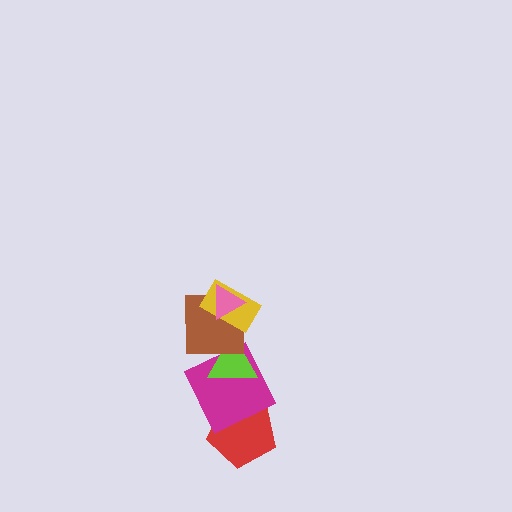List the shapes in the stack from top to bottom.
From top to bottom: the pink triangle, the yellow rectangle, the brown square, the lime triangle, the magenta square, the red pentagon.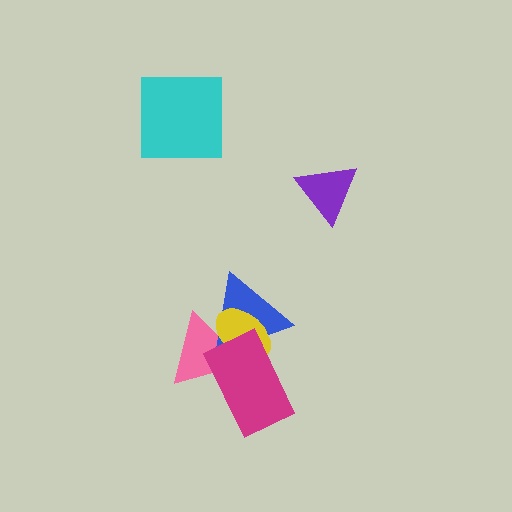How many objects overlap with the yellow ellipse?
3 objects overlap with the yellow ellipse.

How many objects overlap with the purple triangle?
0 objects overlap with the purple triangle.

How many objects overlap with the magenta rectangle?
3 objects overlap with the magenta rectangle.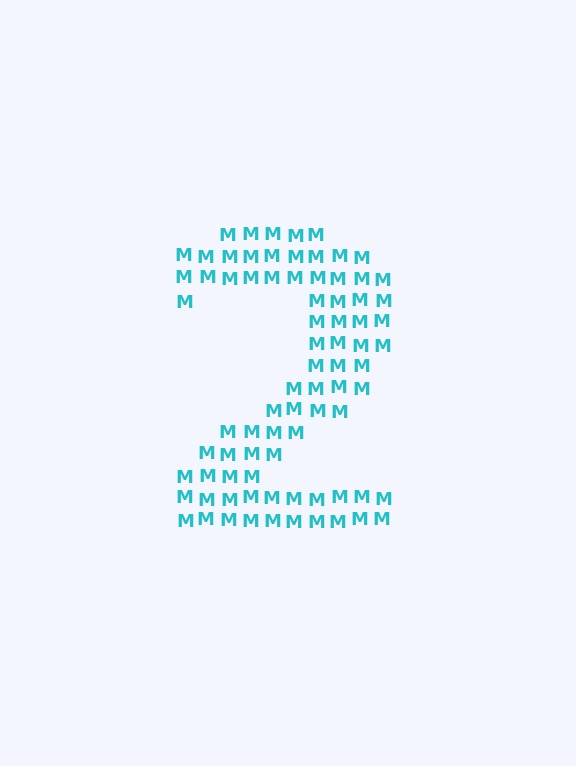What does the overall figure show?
The overall figure shows the digit 2.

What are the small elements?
The small elements are letter M's.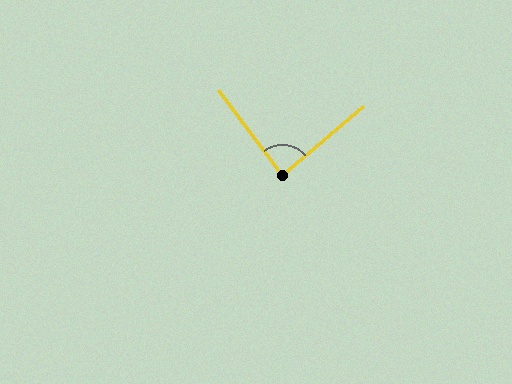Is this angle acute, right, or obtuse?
It is approximately a right angle.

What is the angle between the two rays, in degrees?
Approximately 87 degrees.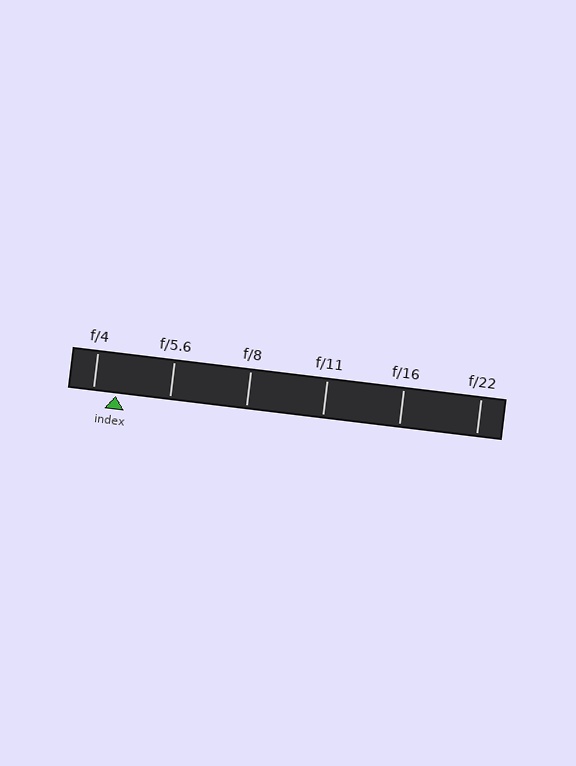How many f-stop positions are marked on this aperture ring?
There are 6 f-stop positions marked.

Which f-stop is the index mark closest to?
The index mark is closest to f/4.